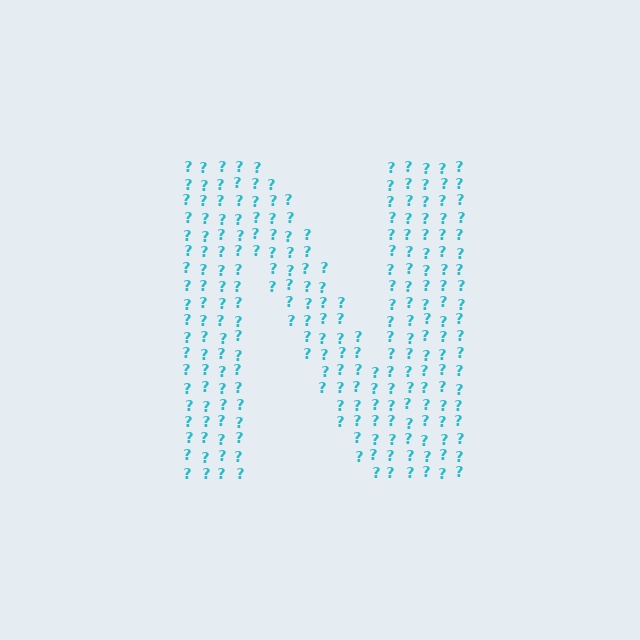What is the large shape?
The large shape is the letter N.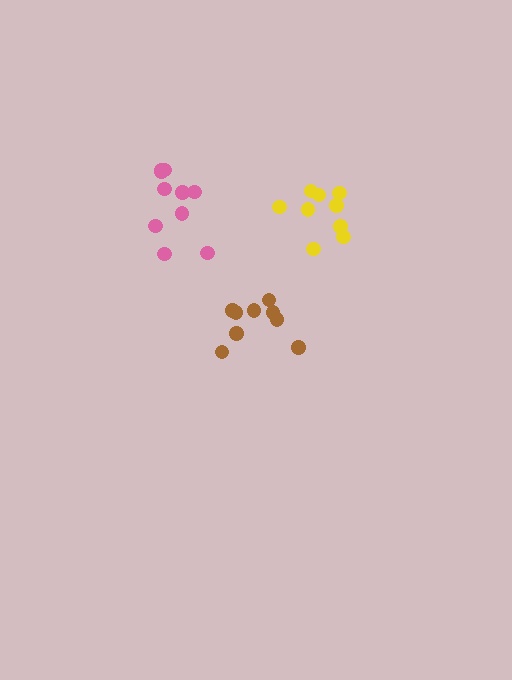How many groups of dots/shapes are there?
There are 3 groups.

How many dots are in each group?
Group 1: 9 dots, Group 2: 9 dots, Group 3: 10 dots (28 total).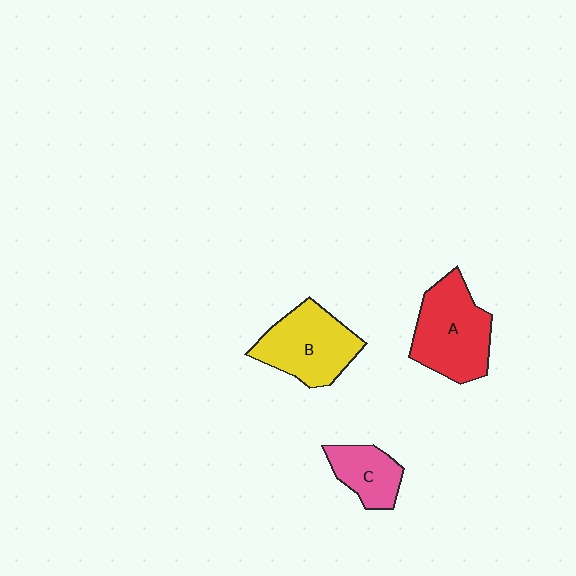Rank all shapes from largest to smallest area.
From largest to smallest: A (red), B (yellow), C (pink).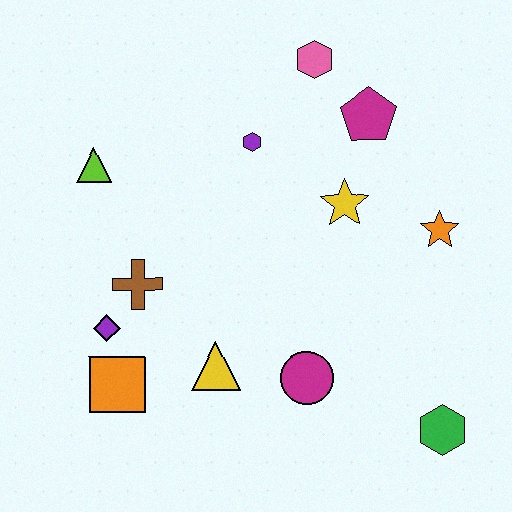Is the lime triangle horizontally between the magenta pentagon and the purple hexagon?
No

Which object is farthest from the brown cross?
The green hexagon is farthest from the brown cross.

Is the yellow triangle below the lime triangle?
Yes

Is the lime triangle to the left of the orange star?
Yes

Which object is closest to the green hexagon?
The magenta circle is closest to the green hexagon.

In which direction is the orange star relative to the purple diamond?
The orange star is to the right of the purple diamond.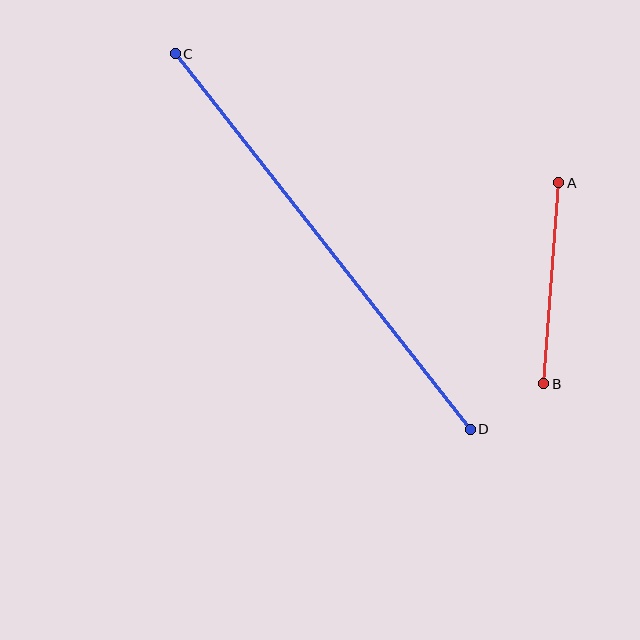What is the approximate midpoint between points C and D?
The midpoint is at approximately (323, 241) pixels.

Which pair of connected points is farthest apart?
Points C and D are farthest apart.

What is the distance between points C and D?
The distance is approximately 478 pixels.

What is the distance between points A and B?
The distance is approximately 202 pixels.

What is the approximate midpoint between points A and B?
The midpoint is at approximately (551, 283) pixels.